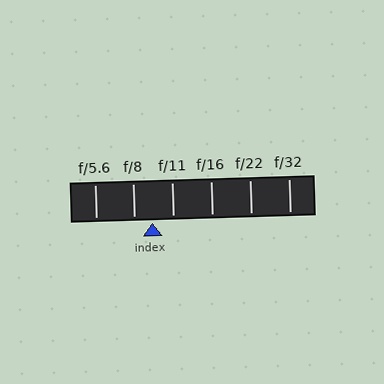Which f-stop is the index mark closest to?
The index mark is closest to f/8.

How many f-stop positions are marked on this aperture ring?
There are 6 f-stop positions marked.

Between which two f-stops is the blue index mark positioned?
The index mark is between f/8 and f/11.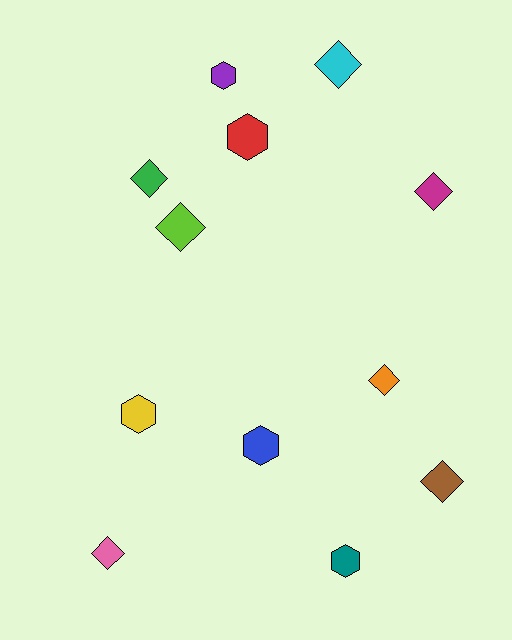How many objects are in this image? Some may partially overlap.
There are 12 objects.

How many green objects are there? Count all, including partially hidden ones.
There is 1 green object.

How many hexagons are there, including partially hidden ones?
There are 5 hexagons.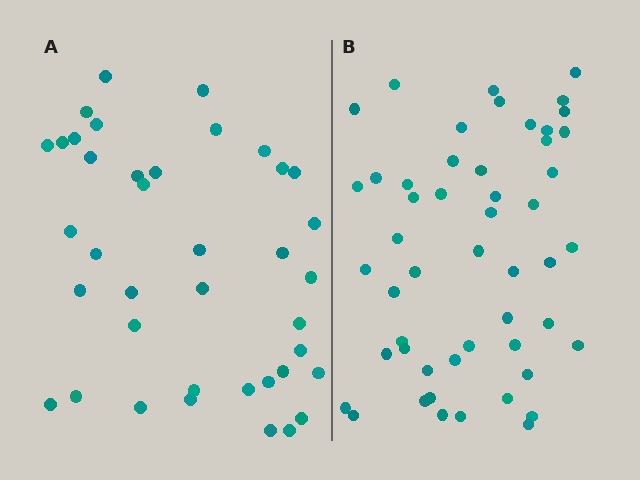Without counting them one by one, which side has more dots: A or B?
Region B (the right region) has more dots.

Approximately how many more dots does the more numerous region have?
Region B has roughly 12 or so more dots than region A.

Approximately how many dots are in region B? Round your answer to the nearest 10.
About 50 dots. (The exact count is 51, which rounds to 50.)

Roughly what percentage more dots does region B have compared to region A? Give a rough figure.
About 30% more.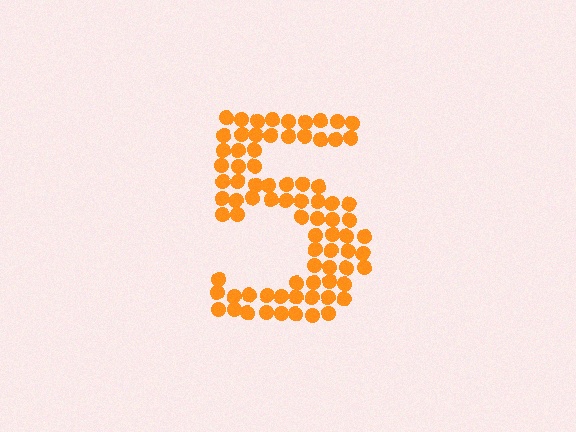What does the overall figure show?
The overall figure shows the digit 5.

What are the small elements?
The small elements are circles.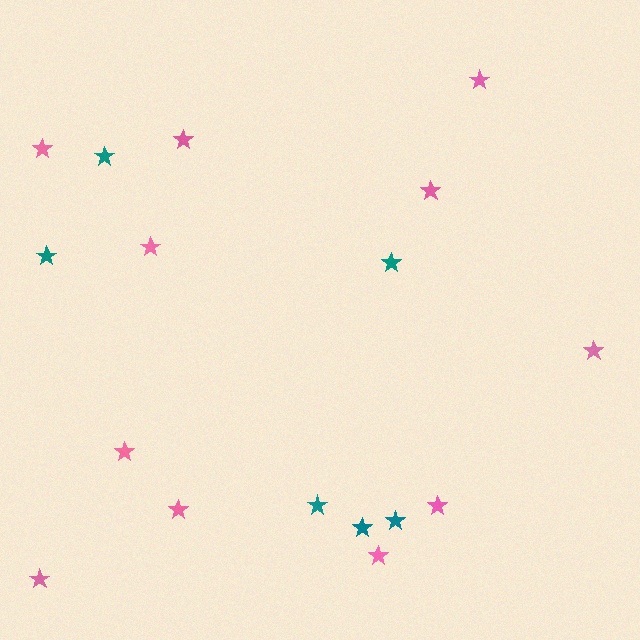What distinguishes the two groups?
There are 2 groups: one group of pink stars (11) and one group of teal stars (6).